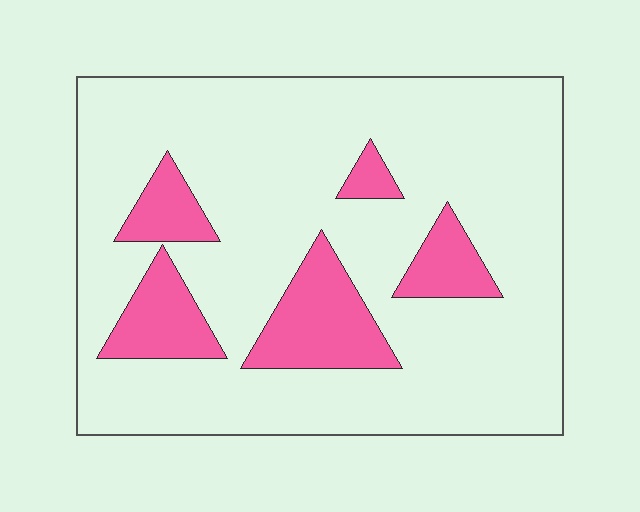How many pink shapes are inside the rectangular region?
5.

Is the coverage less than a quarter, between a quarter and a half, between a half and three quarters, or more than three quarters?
Less than a quarter.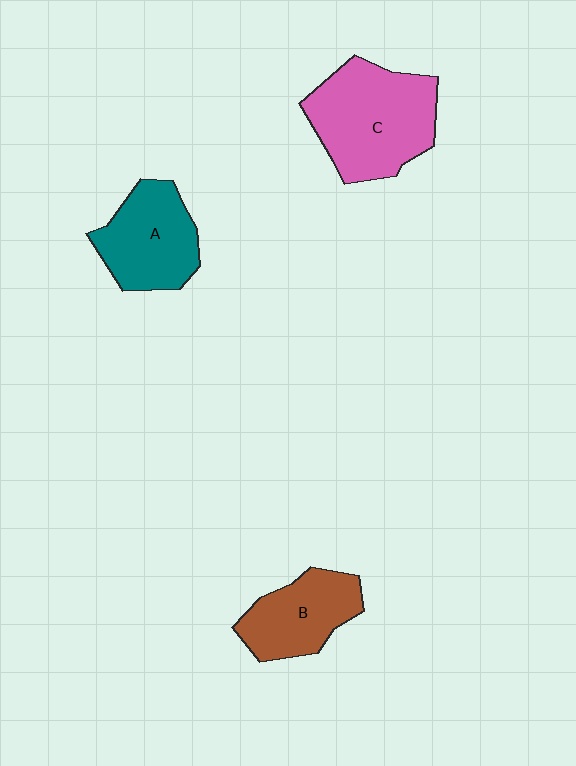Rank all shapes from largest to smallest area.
From largest to smallest: C (pink), A (teal), B (brown).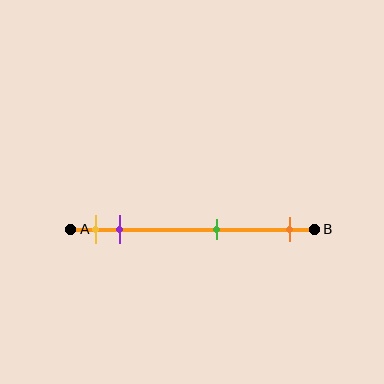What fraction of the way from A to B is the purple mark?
The purple mark is approximately 20% (0.2) of the way from A to B.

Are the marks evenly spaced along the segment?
No, the marks are not evenly spaced.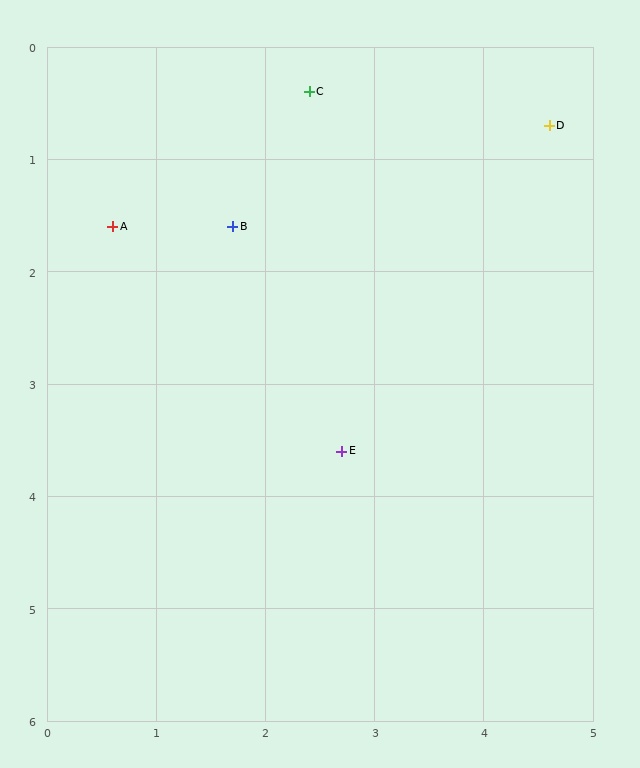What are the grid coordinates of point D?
Point D is at approximately (4.6, 0.7).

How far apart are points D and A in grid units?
Points D and A are about 4.1 grid units apart.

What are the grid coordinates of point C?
Point C is at approximately (2.4, 0.4).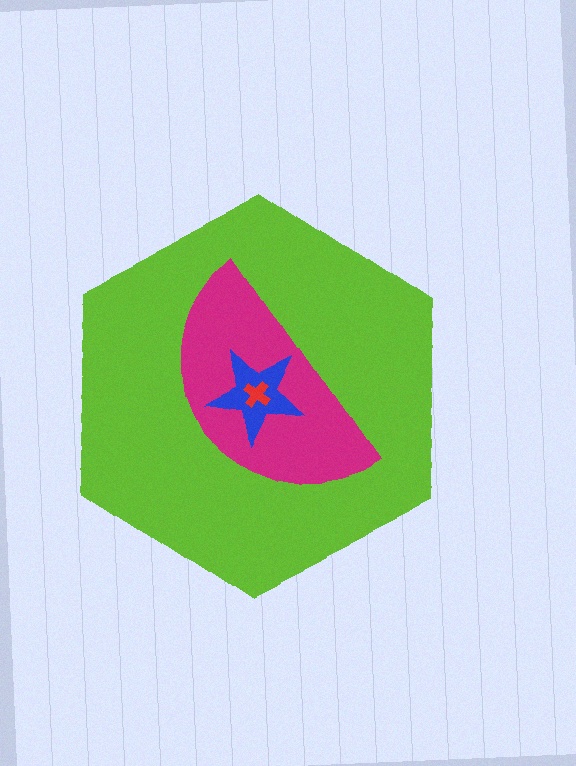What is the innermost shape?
The red cross.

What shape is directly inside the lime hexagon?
The magenta semicircle.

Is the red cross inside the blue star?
Yes.